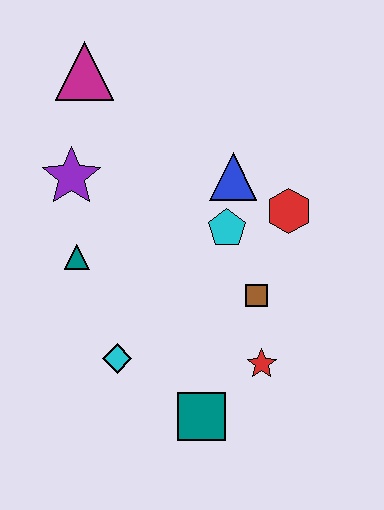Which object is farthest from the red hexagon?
The magenta triangle is farthest from the red hexagon.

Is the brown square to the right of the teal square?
Yes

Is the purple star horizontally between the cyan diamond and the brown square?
No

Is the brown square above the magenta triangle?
No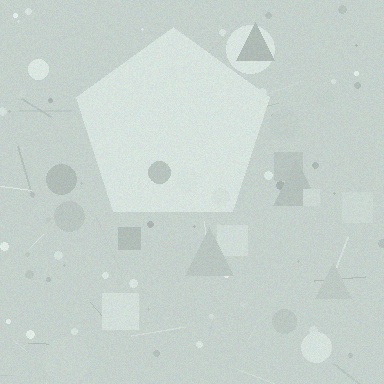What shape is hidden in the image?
A pentagon is hidden in the image.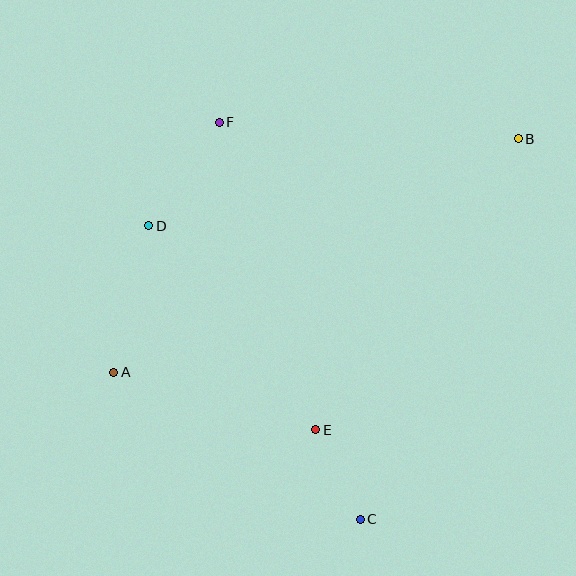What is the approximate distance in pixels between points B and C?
The distance between B and C is approximately 412 pixels.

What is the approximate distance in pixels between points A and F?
The distance between A and F is approximately 272 pixels.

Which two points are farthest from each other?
Points A and B are farthest from each other.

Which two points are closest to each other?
Points C and E are closest to each other.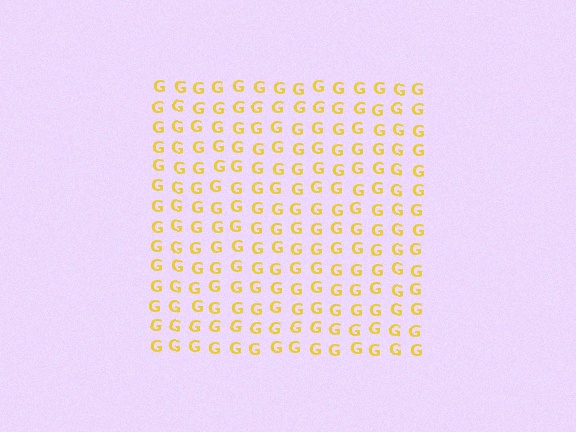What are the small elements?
The small elements are letter G's.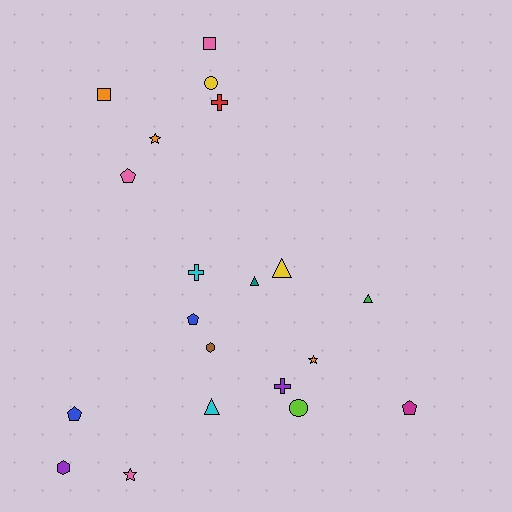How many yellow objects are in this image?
There are 2 yellow objects.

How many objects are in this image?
There are 20 objects.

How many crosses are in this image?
There are 3 crosses.